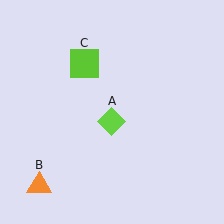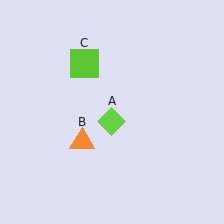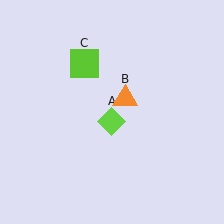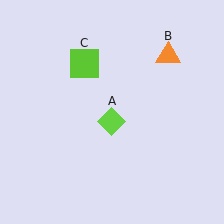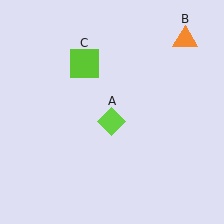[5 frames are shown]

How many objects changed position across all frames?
1 object changed position: orange triangle (object B).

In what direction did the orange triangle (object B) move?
The orange triangle (object B) moved up and to the right.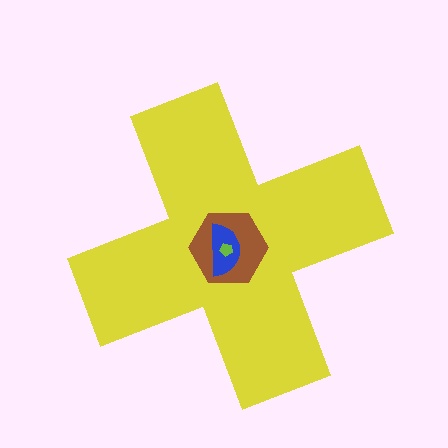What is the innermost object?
The lime pentagon.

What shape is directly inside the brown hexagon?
The blue semicircle.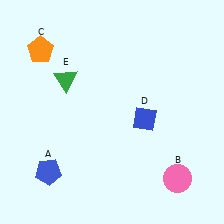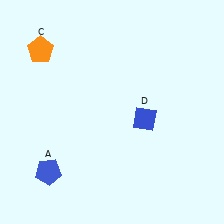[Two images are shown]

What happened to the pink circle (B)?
The pink circle (B) was removed in Image 2. It was in the bottom-right area of Image 1.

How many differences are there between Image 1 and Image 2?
There are 2 differences between the two images.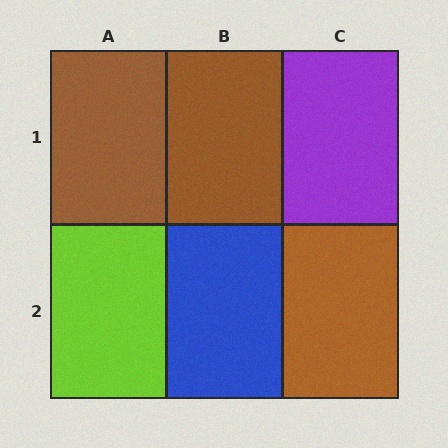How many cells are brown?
3 cells are brown.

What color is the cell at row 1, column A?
Brown.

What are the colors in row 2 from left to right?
Lime, blue, brown.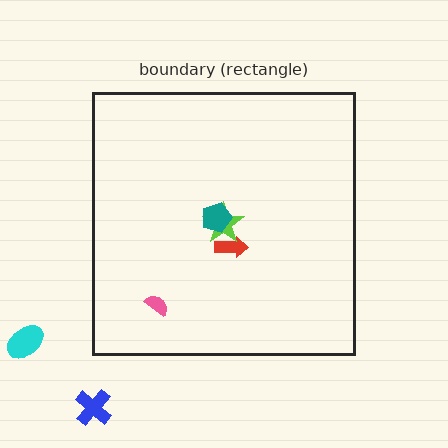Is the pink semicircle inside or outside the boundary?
Inside.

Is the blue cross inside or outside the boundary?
Outside.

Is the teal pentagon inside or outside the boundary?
Inside.